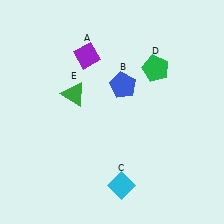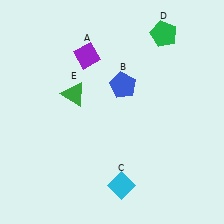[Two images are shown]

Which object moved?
The green pentagon (D) moved up.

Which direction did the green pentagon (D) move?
The green pentagon (D) moved up.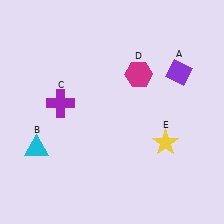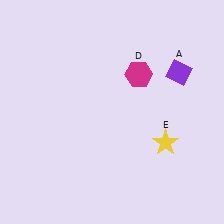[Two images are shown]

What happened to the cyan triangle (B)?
The cyan triangle (B) was removed in Image 2. It was in the bottom-left area of Image 1.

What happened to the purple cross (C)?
The purple cross (C) was removed in Image 2. It was in the top-left area of Image 1.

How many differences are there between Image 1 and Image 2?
There are 2 differences between the two images.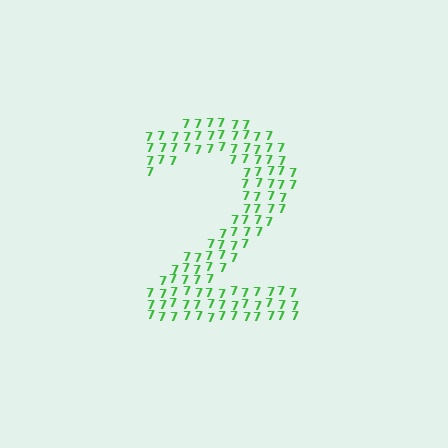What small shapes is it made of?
It is made of small digit 7's.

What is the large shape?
The large shape is the digit 2.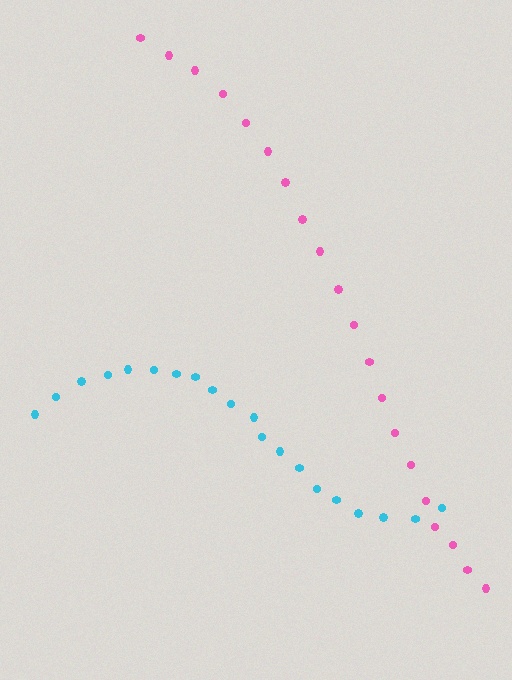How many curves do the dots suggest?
There are 2 distinct paths.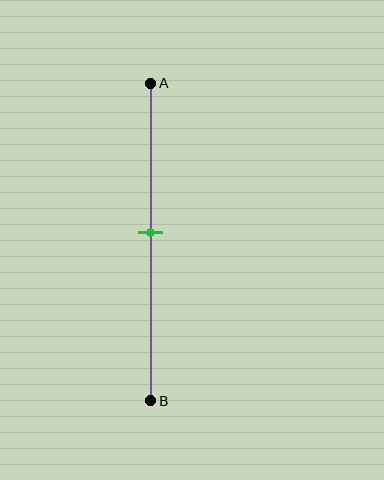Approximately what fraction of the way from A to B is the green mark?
The green mark is approximately 45% of the way from A to B.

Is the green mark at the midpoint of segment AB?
Yes, the mark is approximately at the midpoint.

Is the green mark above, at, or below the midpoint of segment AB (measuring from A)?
The green mark is approximately at the midpoint of segment AB.